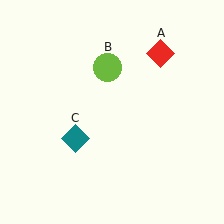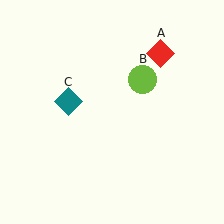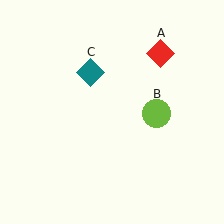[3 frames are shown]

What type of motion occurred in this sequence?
The lime circle (object B), teal diamond (object C) rotated clockwise around the center of the scene.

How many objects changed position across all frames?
2 objects changed position: lime circle (object B), teal diamond (object C).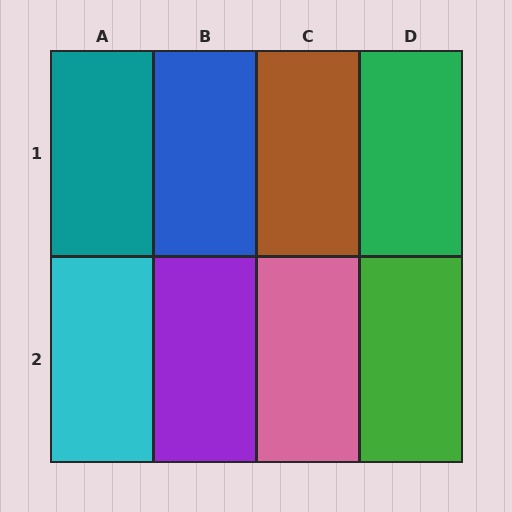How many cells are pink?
1 cell is pink.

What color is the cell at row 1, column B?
Blue.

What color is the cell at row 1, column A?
Teal.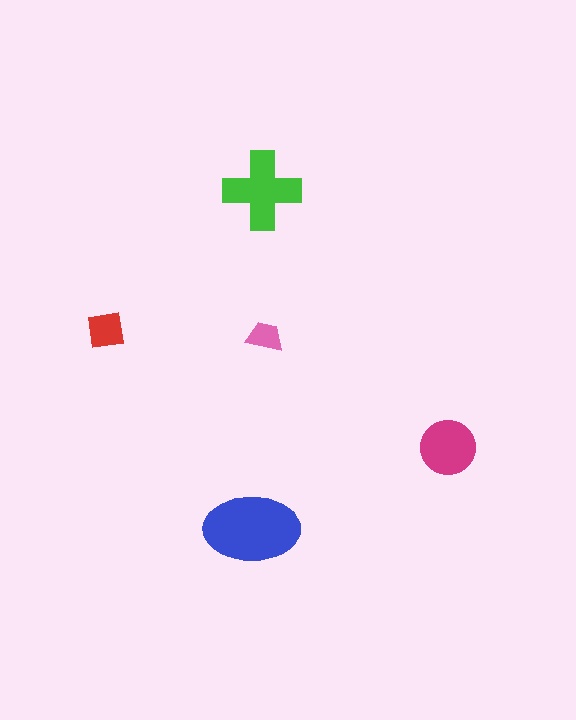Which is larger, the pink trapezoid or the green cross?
The green cross.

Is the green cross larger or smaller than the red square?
Larger.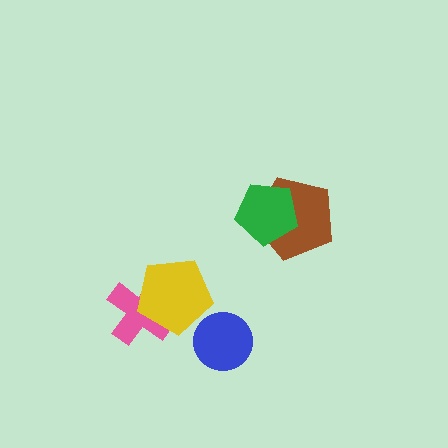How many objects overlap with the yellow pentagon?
1 object overlaps with the yellow pentagon.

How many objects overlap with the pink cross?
1 object overlaps with the pink cross.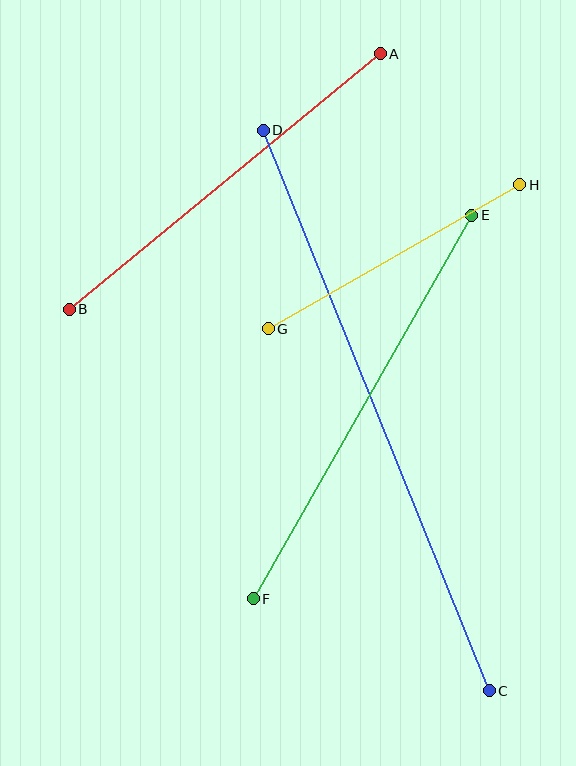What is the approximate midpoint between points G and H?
The midpoint is at approximately (394, 257) pixels.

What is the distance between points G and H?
The distance is approximately 290 pixels.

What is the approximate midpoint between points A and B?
The midpoint is at approximately (225, 182) pixels.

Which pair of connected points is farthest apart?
Points C and D are farthest apart.